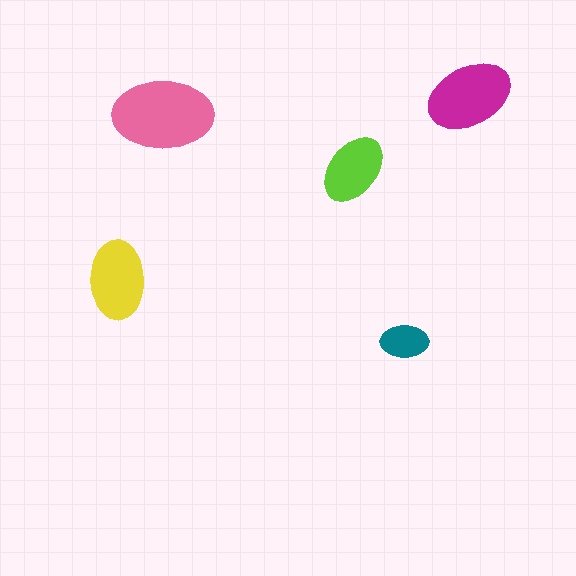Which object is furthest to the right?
The magenta ellipse is rightmost.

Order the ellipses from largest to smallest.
the pink one, the magenta one, the yellow one, the lime one, the teal one.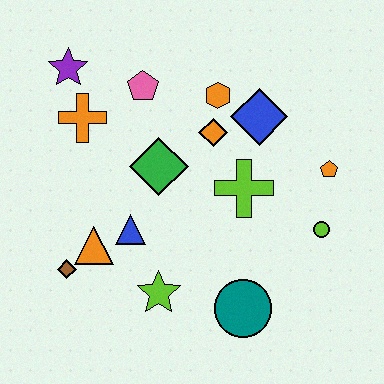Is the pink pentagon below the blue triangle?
No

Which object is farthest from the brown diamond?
The orange pentagon is farthest from the brown diamond.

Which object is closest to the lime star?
The blue triangle is closest to the lime star.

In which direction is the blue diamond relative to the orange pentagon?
The blue diamond is to the left of the orange pentagon.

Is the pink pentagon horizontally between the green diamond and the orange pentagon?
No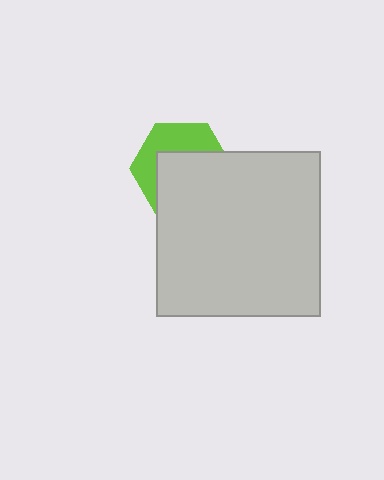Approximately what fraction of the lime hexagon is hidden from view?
Roughly 59% of the lime hexagon is hidden behind the light gray square.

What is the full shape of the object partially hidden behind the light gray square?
The partially hidden object is a lime hexagon.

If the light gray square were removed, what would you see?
You would see the complete lime hexagon.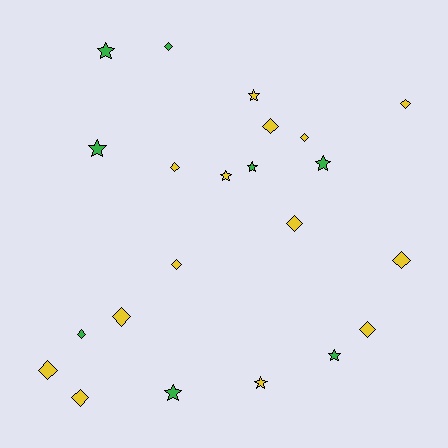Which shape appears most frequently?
Diamond, with 13 objects.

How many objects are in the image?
There are 22 objects.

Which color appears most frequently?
Yellow, with 14 objects.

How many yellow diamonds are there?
There are 11 yellow diamonds.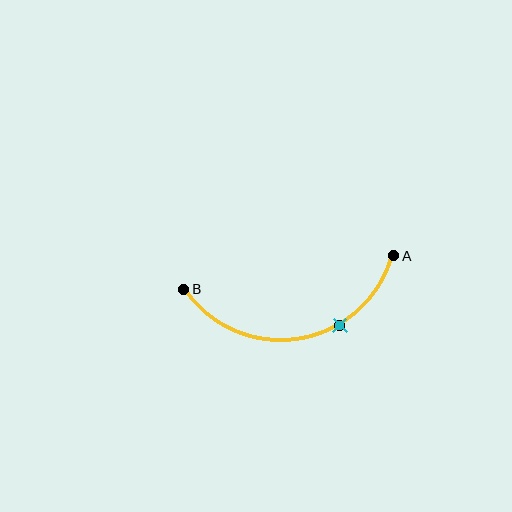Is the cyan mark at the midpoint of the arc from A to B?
No. The cyan mark lies on the arc but is closer to endpoint A. The arc midpoint would be at the point on the curve equidistant along the arc from both A and B.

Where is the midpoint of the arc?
The arc midpoint is the point on the curve farthest from the straight line joining A and B. It sits below that line.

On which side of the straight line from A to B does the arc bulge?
The arc bulges below the straight line connecting A and B.